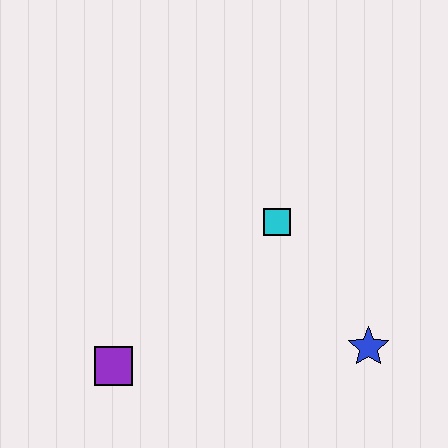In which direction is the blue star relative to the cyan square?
The blue star is below the cyan square.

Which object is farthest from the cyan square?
The purple square is farthest from the cyan square.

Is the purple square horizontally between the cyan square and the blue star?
No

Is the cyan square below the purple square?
No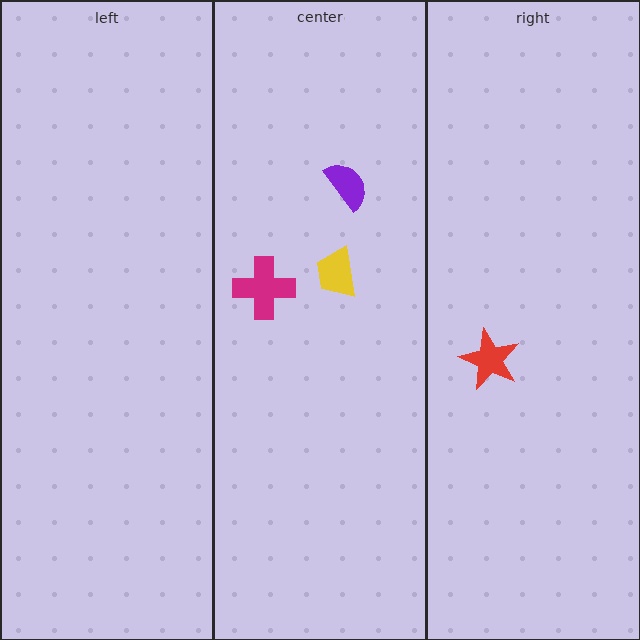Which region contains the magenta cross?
The center region.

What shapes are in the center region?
The purple semicircle, the magenta cross, the yellow trapezoid.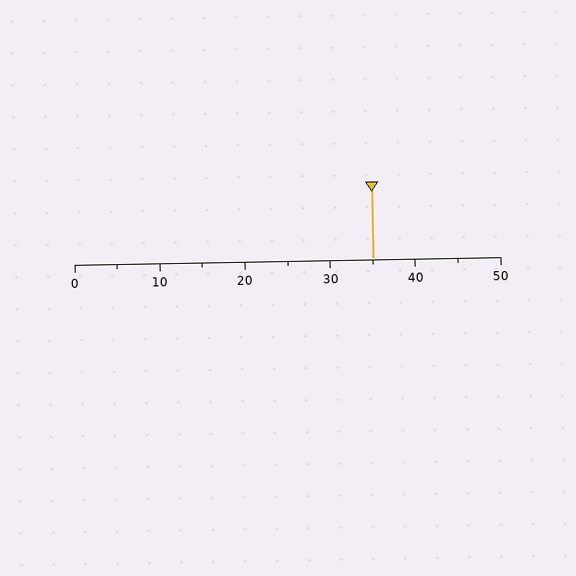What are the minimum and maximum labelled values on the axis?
The axis runs from 0 to 50.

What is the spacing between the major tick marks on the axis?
The major ticks are spaced 10 apart.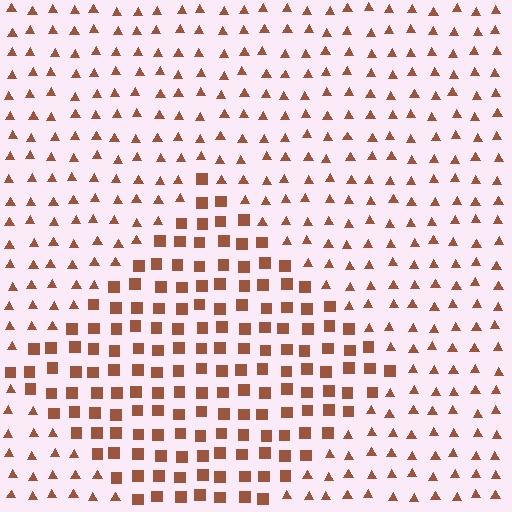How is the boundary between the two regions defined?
The boundary is defined by a change in element shape: squares inside vs. triangles outside. All elements share the same color and spacing.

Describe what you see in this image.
The image is filled with small brown elements arranged in a uniform grid. A diamond-shaped region contains squares, while the surrounding area contains triangles. The boundary is defined purely by the change in element shape.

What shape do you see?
I see a diamond.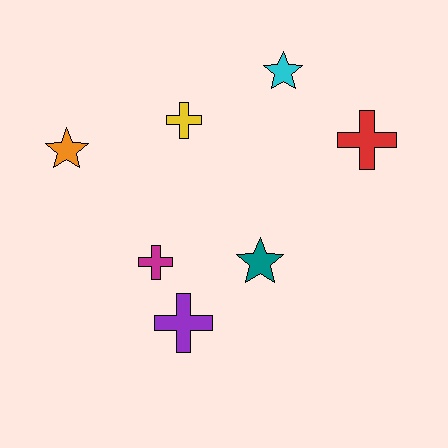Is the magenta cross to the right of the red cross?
No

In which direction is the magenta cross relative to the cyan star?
The magenta cross is below the cyan star.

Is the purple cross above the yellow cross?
No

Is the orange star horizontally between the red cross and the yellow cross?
No